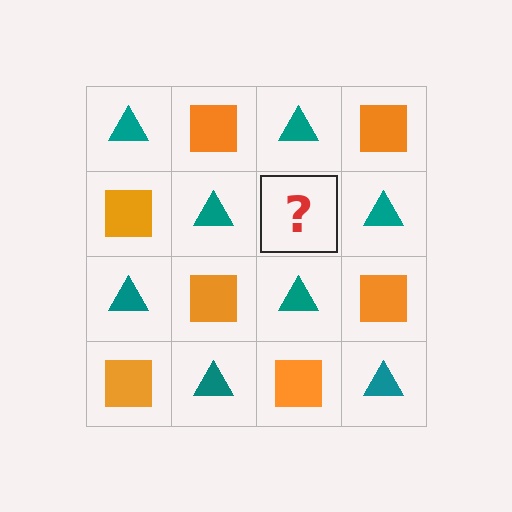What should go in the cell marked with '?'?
The missing cell should contain an orange square.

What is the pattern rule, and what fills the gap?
The rule is that it alternates teal triangle and orange square in a checkerboard pattern. The gap should be filled with an orange square.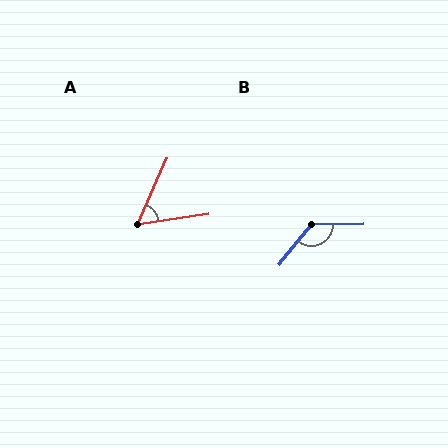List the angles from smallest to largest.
A (58°), B (129°).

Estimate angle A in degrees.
Approximately 58 degrees.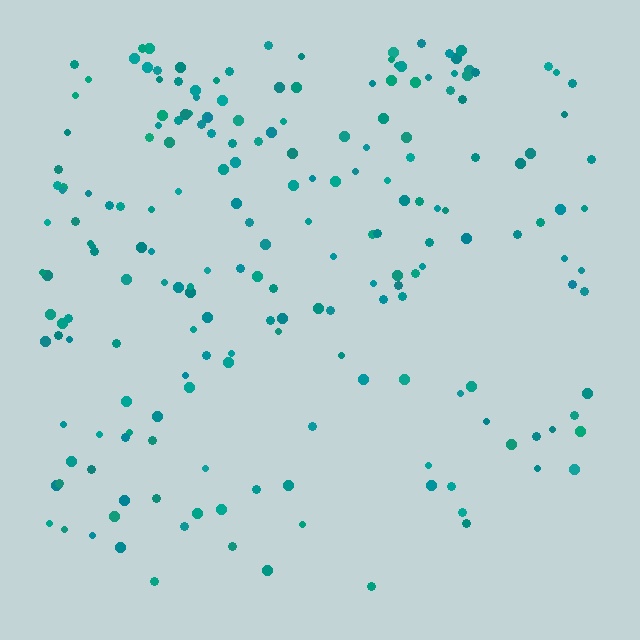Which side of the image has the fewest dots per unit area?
The bottom.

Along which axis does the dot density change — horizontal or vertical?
Vertical.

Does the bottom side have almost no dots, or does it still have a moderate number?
Still a moderate number, just noticeably fewer than the top.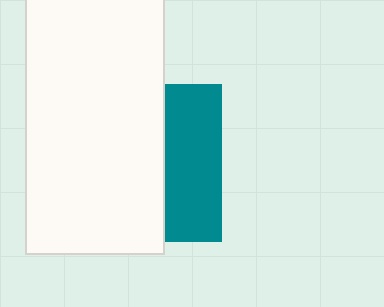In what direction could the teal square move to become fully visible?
The teal square could move right. That would shift it out from behind the white rectangle entirely.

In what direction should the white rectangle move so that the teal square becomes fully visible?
The white rectangle should move left. That is the shortest direction to clear the overlap and leave the teal square fully visible.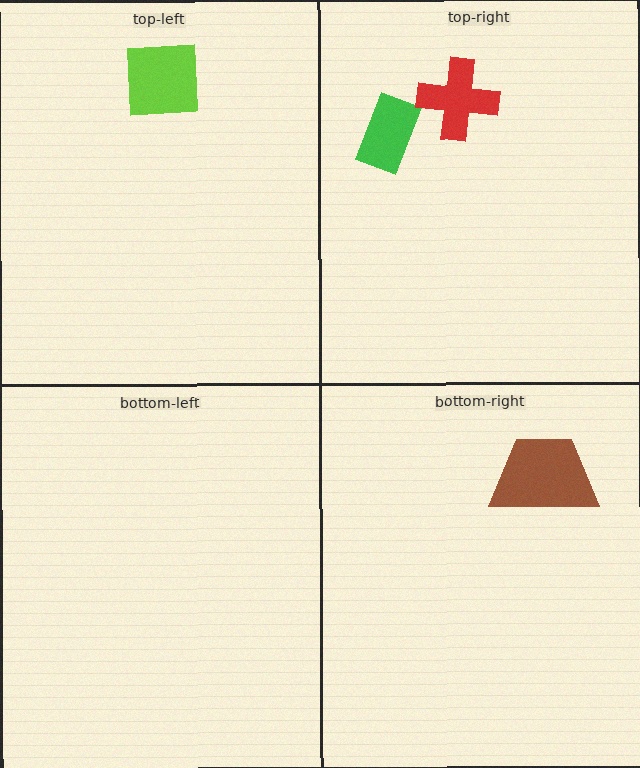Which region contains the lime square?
The top-left region.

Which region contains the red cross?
The top-right region.